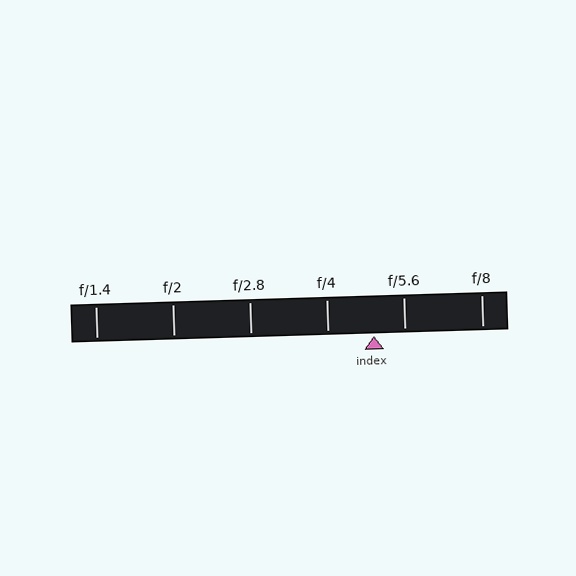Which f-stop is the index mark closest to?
The index mark is closest to f/5.6.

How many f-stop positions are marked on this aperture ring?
There are 6 f-stop positions marked.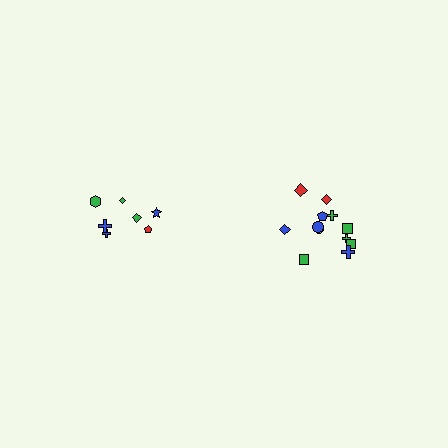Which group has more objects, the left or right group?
The right group.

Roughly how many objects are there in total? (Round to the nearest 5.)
Roughly 20 objects in total.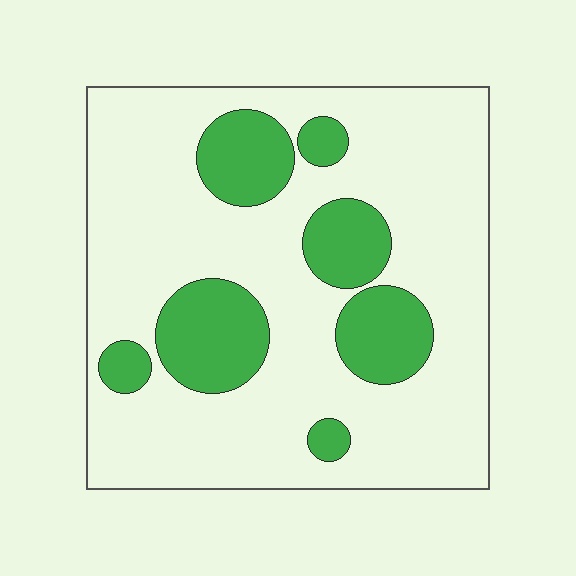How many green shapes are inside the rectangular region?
7.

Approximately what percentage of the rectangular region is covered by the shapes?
Approximately 25%.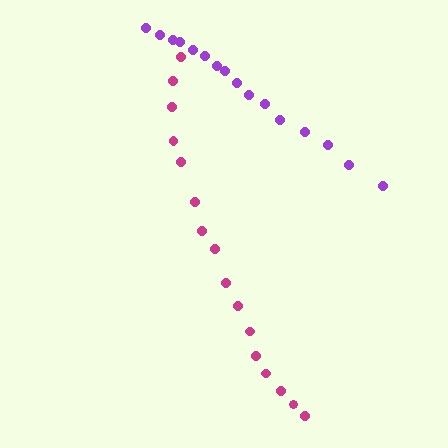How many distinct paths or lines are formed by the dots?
There are 2 distinct paths.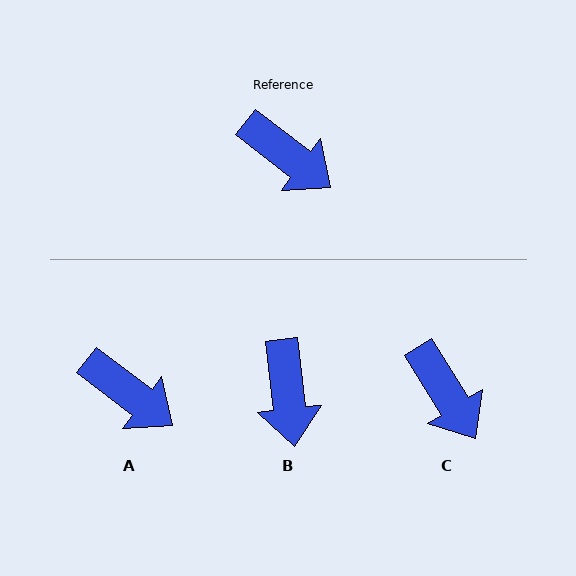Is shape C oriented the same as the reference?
No, it is off by about 20 degrees.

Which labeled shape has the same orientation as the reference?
A.